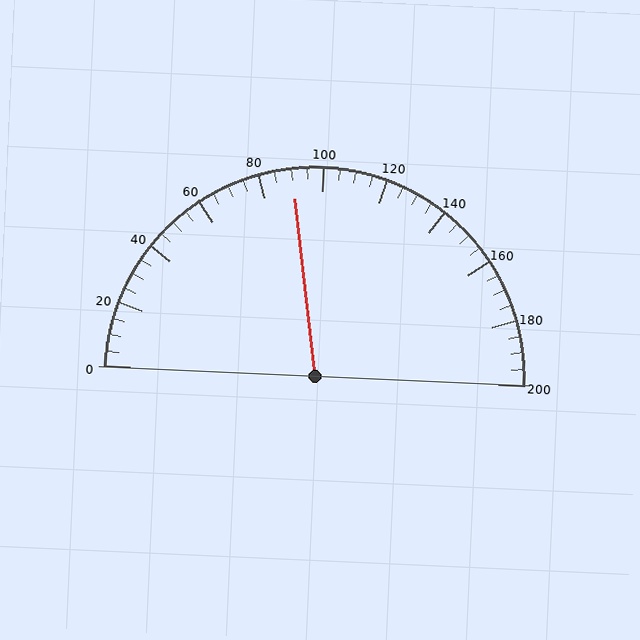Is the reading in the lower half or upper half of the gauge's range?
The reading is in the lower half of the range (0 to 200).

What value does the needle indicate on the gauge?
The needle indicates approximately 90.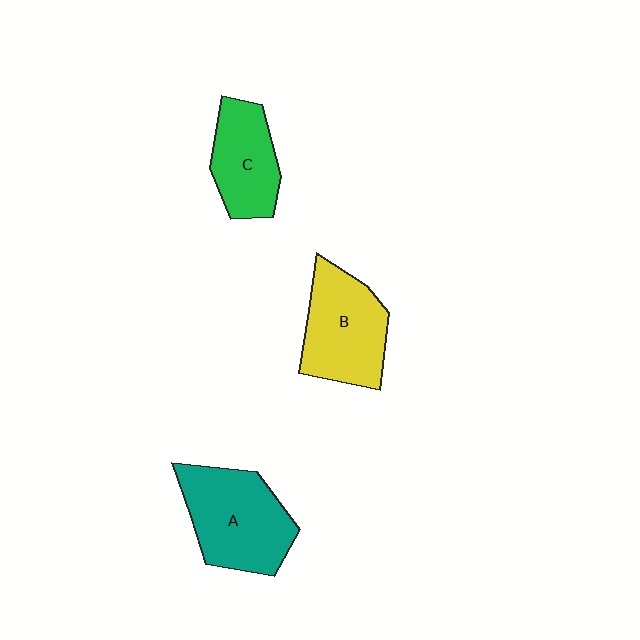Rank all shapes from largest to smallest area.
From largest to smallest: A (teal), B (yellow), C (green).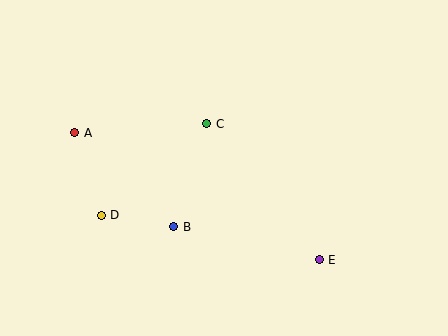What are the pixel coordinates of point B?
Point B is at (174, 227).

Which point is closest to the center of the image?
Point C at (207, 124) is closest to the center.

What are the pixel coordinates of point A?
Point A is at (75, 133).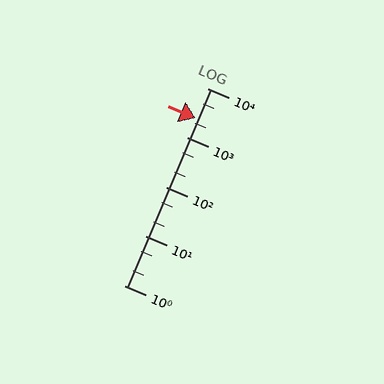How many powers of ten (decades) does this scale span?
The scale spans 4 decades, from 1 to 10000.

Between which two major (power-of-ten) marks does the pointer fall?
The pointer is between 1000 and 10000.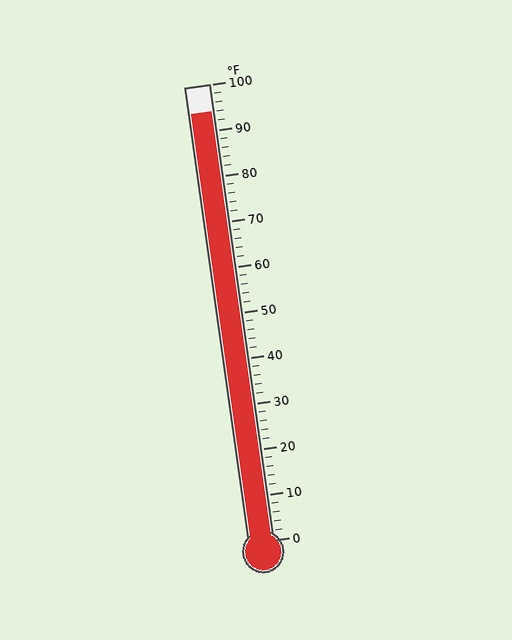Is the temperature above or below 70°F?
The temperature is above 70°F.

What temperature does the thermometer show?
The thermometer shows approximately 94°F.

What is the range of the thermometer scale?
The thermometer scale ranges from 0°F to 100°F.